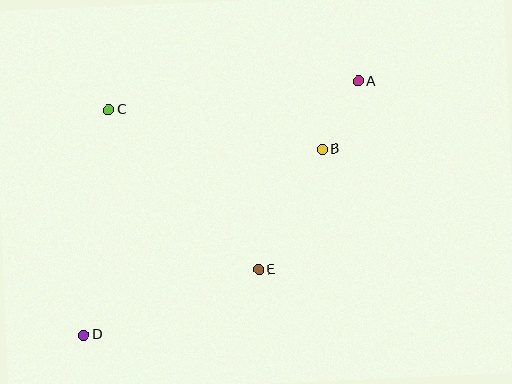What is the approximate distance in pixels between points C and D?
The distance between C and D is approximately 227 pixels.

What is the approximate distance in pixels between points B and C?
The distance between B and C is approximately 217 pixels.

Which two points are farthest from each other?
Points A and D are farthest from each other.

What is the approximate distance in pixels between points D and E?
The distance between D and E is approximately 186 pixels.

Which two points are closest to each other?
Points A and B are closest to each other.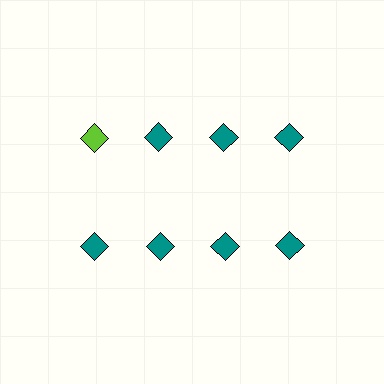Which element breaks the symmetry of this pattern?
The lime diamond in the top row, leftmost column breaks the symmetry. All other shapes are teal diamonds.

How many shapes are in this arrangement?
There are 8 shapes arranged in a grid pattern.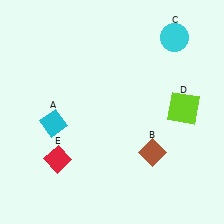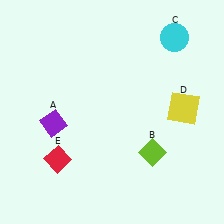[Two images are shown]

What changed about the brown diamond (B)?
In Image 1, B is brown. In Image 2, it changed to lime.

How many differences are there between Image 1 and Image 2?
There are 3 differences between the two images.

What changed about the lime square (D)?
In Image 1, D is lime. In Image 2, it changed to yellow.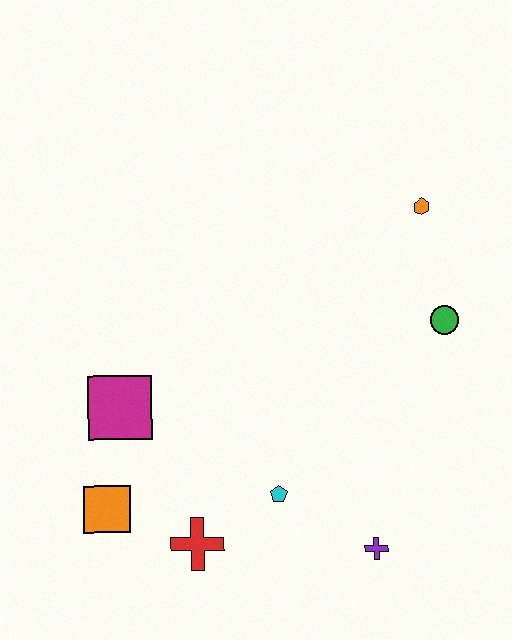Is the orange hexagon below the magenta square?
No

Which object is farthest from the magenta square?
The orange hexagon is farthest from the magenta square.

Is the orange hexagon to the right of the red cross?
Yes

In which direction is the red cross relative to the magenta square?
The red cross is below the magenta square.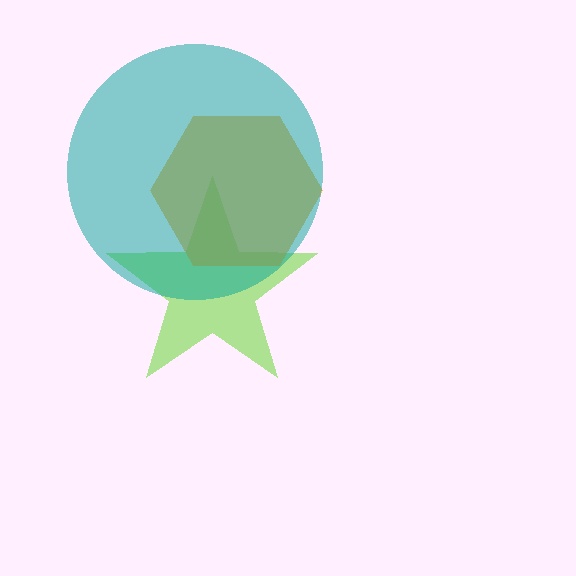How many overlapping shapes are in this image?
There are 3 overlapping shapes in the image.